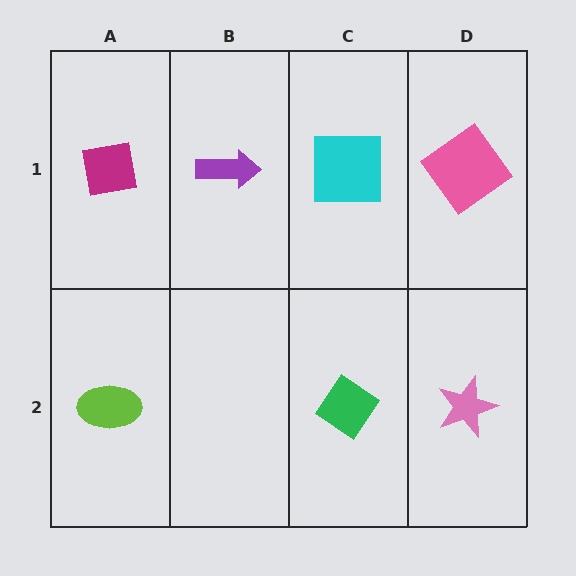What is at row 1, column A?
A magenta square.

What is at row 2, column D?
A pink star.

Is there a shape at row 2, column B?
No, that cell is empty.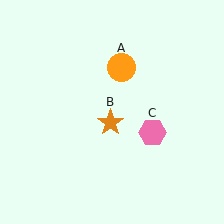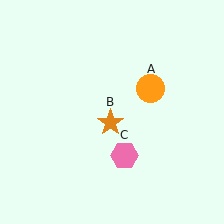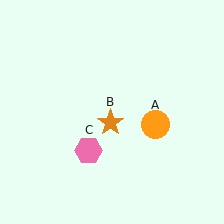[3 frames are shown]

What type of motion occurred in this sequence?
The orange circle (object A), pink hexagon (object C) rotated clockwise around the center of the scene.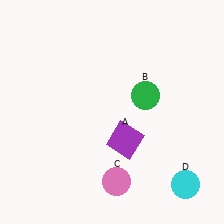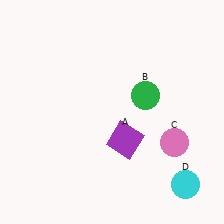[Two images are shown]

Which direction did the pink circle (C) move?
The pink circle (C) moved right.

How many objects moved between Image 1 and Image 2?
1 object moved between the two images.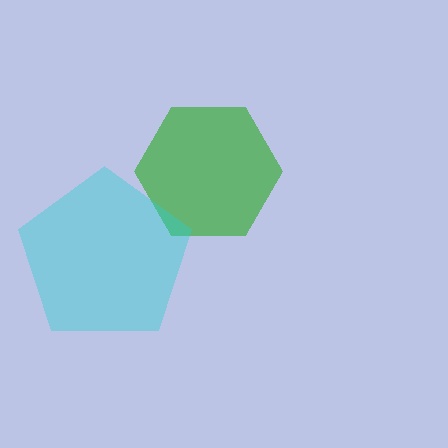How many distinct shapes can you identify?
There are 2 distinct shapes: a green hexagon, a cyan pentagon.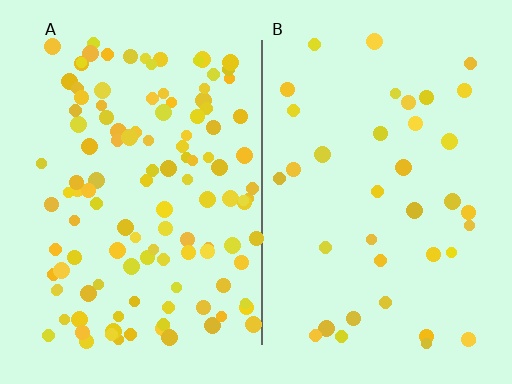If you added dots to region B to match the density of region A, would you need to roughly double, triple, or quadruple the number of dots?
Approximately triple.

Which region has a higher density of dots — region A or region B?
A (the left).